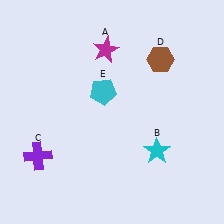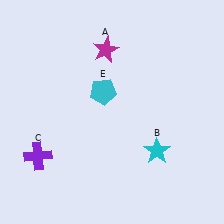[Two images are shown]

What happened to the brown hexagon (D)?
The brown hexagon (D) was removed in Image 2. It was in the top-right area of Image 1.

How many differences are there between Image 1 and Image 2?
There is 1 difference between the two images.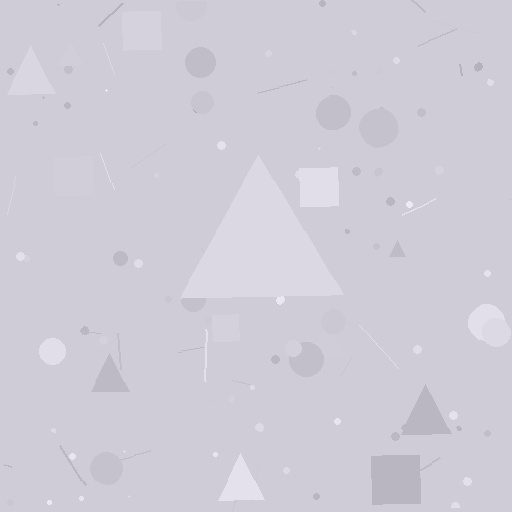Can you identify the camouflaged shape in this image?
The camouflaged shape is a triangle.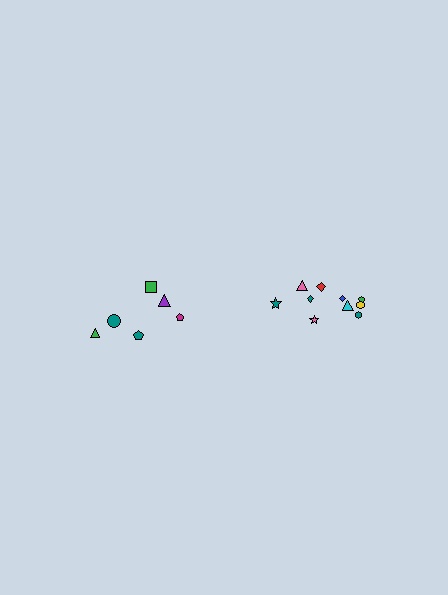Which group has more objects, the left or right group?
The right group.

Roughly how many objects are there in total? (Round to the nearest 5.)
Roughly 15 objects in total.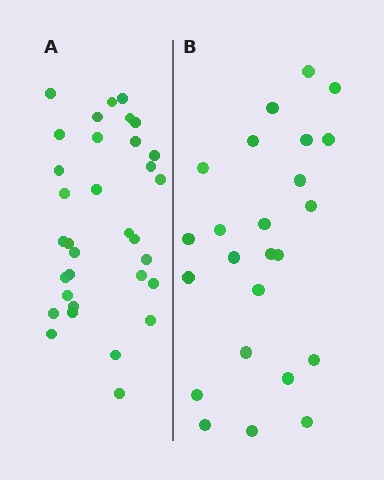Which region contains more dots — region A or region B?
Region A (the left region) has more dots.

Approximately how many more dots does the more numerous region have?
Region A has roughly 8 or so more dots than region B.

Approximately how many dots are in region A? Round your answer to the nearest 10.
About 30 dots. (The exact count is 33, which rounds to 30.)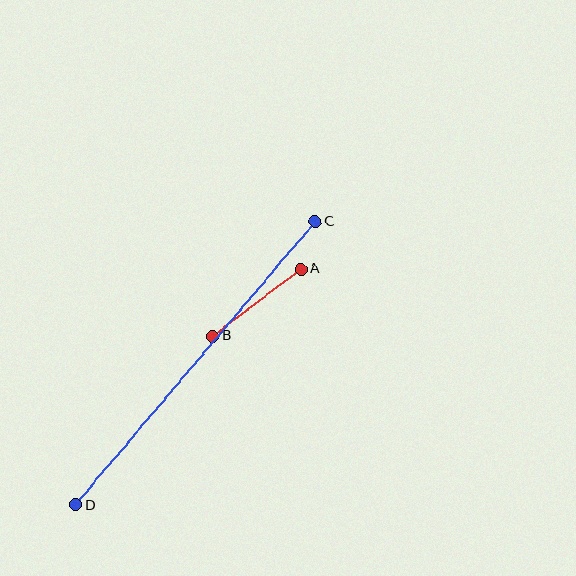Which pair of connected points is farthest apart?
Points C and D are farthest apart.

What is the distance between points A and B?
The distance is approximately 110 pixels.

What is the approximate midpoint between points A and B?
The midpoint is at approximately (257, 302) pixels.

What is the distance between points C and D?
The distance is approximately 370 pixels.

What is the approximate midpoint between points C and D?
The midpoint is at approximately (195, 363) pixels.